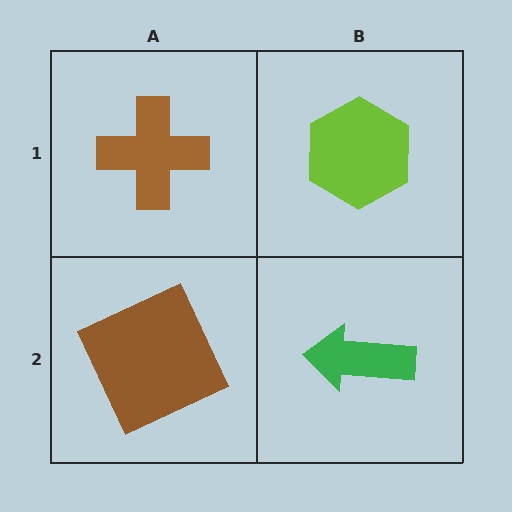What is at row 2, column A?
A brown square.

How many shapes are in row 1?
2 shapes.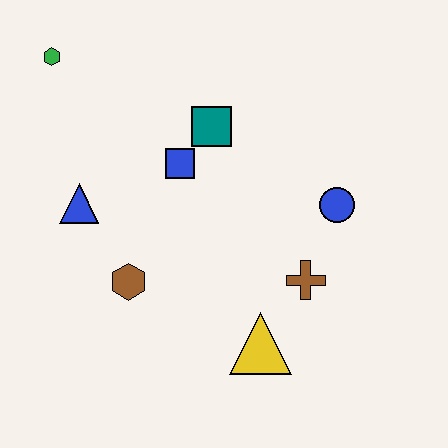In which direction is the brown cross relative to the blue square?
The brown cross is to the right of the blue square.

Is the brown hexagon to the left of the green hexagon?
No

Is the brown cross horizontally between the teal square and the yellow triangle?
No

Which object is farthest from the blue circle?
The green hexagon is farthest from the blue circle.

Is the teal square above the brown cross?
Yes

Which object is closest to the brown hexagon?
The blue triangle is closest to the brown hexagon.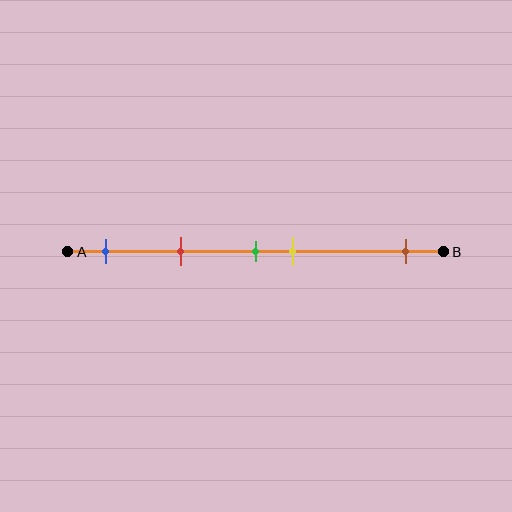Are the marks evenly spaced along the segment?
No, the marks are not evenly spaced.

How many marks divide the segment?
There are 5 marks dividing the segment.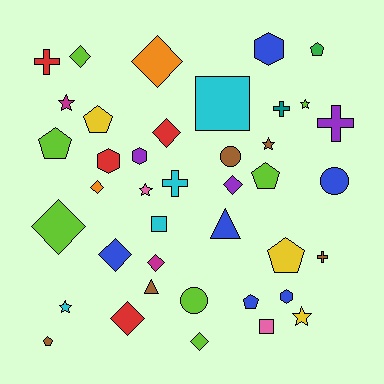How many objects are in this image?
There are 40 objects.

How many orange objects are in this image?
There are 2 orange objects.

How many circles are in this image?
There are 3 circles.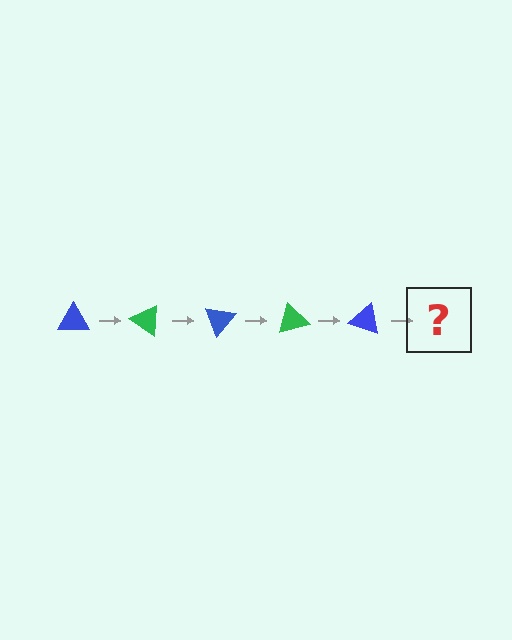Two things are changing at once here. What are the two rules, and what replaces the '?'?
The two rules are that it rotates 35 degrees each step and the color cycles through blue and green. The '?' should be a green triangle, rotated 175 degrees from the start.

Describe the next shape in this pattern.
It should be a green triangle, rotated 175 degrees from the start.